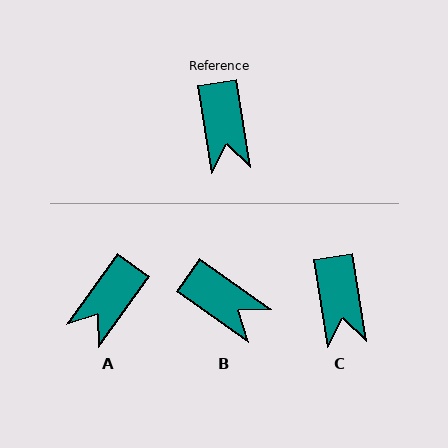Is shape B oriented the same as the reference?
No, it is off by about 46 degrees.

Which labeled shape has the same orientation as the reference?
C.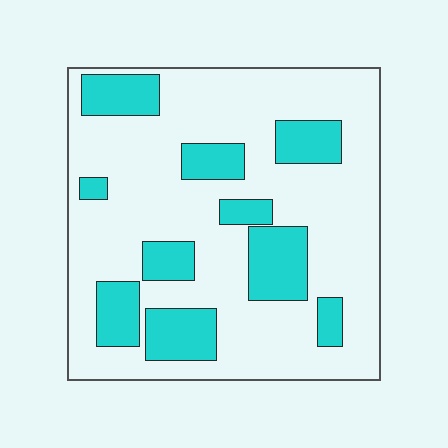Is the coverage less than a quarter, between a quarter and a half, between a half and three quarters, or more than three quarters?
Between a quarter and a half.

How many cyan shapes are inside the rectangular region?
10.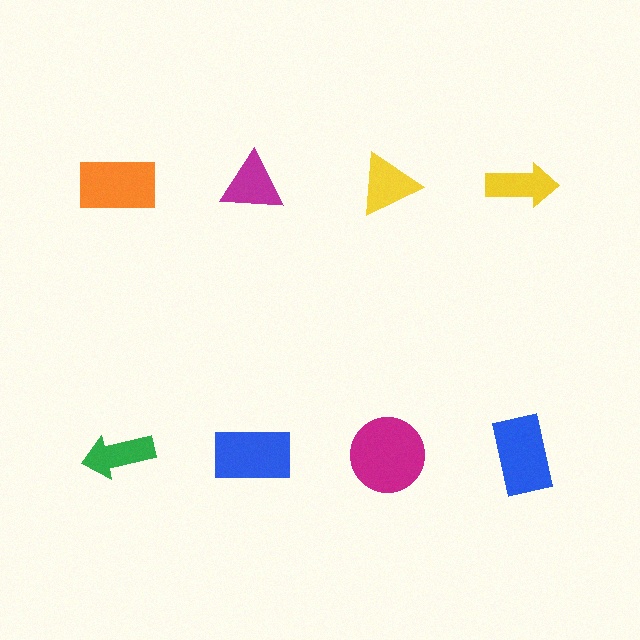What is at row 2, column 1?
A green arrow.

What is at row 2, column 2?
A blue rectangle.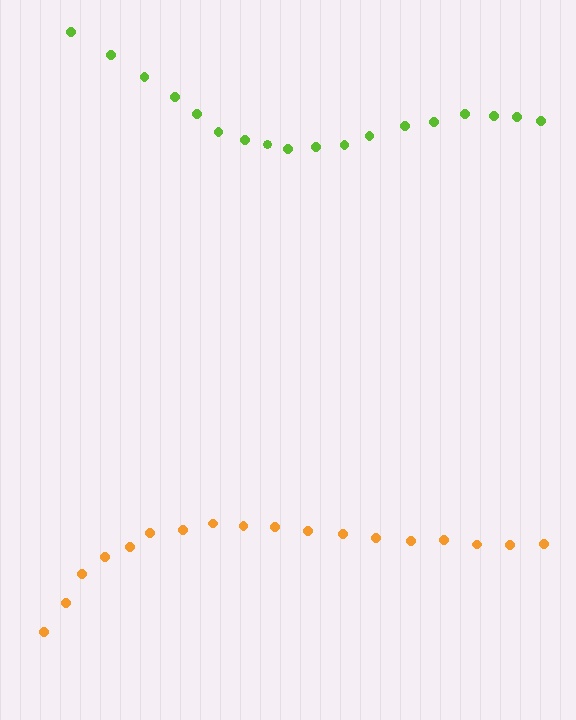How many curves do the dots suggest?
There are 2 distinct paths.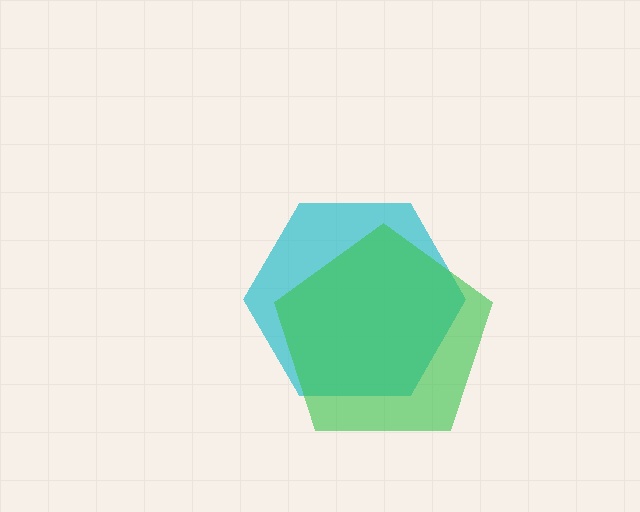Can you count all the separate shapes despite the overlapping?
Yes, there are 2 separate shapes.